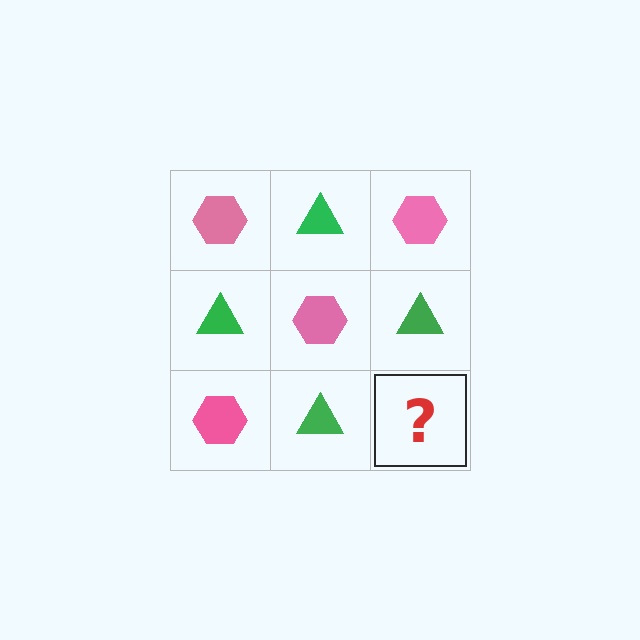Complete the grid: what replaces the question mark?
The question mark should be replaced with a pink hexagon.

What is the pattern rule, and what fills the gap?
The rule is that it alternates pink hexagon and green triangle in a checkerboard pattern. The gap should be filled with a pink hexagon.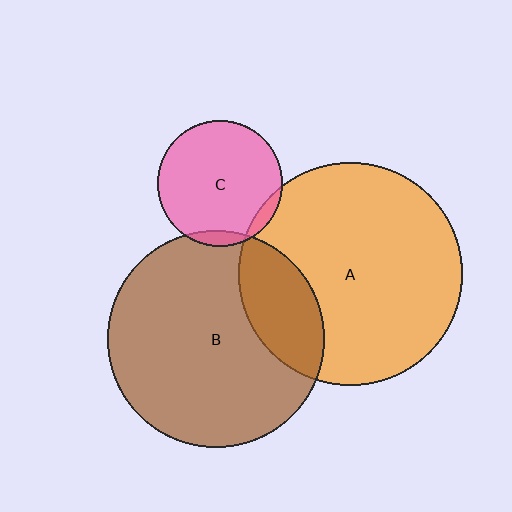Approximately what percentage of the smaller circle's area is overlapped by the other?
Approximately 20%.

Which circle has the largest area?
Circle A (orange).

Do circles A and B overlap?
Yes.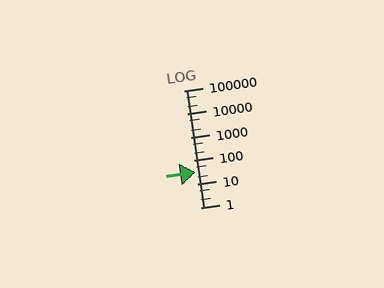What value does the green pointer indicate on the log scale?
The pointer indicates approximately 32.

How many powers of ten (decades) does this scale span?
The scale spans 5 decades, from 1 to 100000.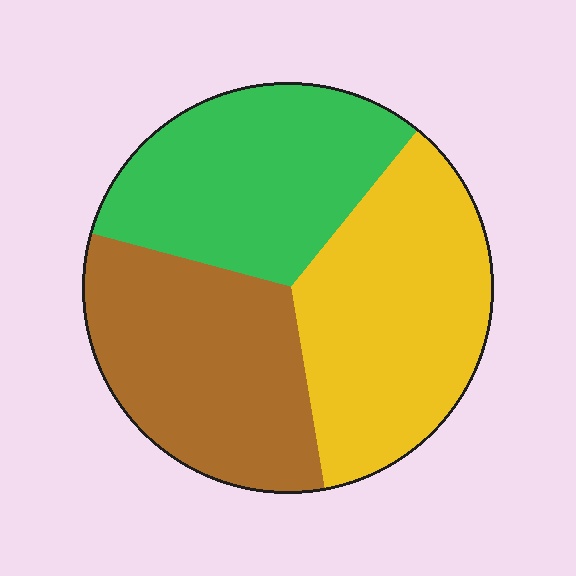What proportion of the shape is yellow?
Yellow takes up between a third and a half of the shape.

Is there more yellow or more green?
Yellow.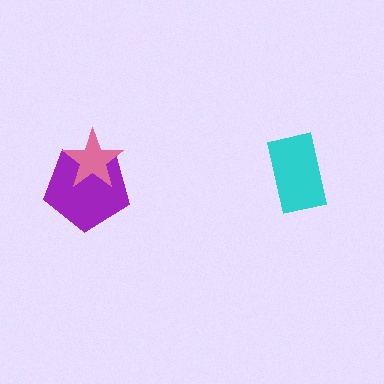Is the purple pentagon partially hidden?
Yes, it is partially covered by another shape.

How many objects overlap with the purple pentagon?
1 object overlaps with the purple pentagon.